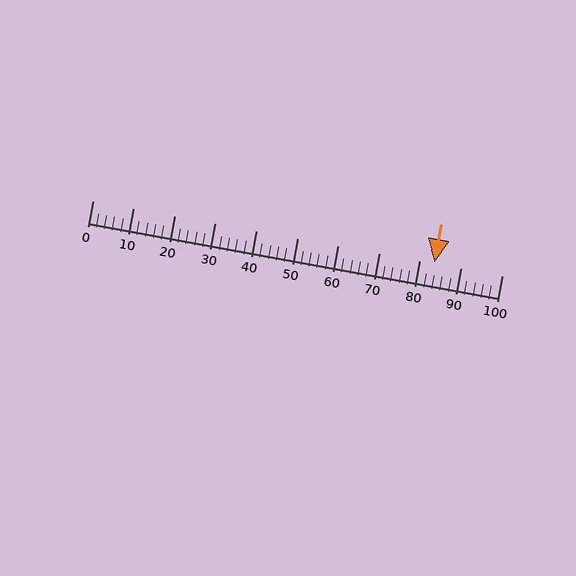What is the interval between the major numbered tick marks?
The major tick marks are spaced 10 units apart.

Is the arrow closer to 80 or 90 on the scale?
The arrow is closer to 80.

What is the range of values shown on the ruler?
The ruler shows values from 0 to 100.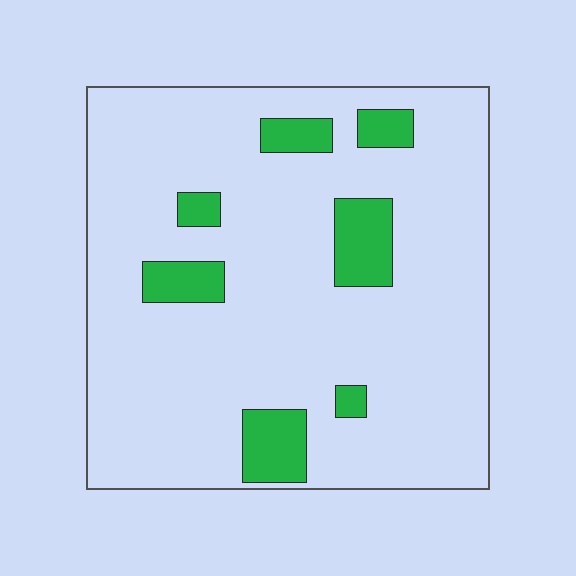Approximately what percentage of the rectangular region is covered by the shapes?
Approximately 15%.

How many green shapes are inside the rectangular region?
7.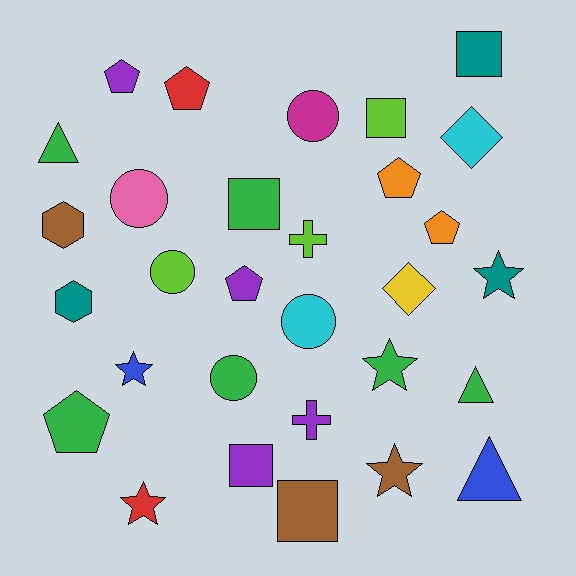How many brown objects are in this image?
There are 3 brown objects.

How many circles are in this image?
There are 5 circles.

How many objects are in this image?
There are 30 objects.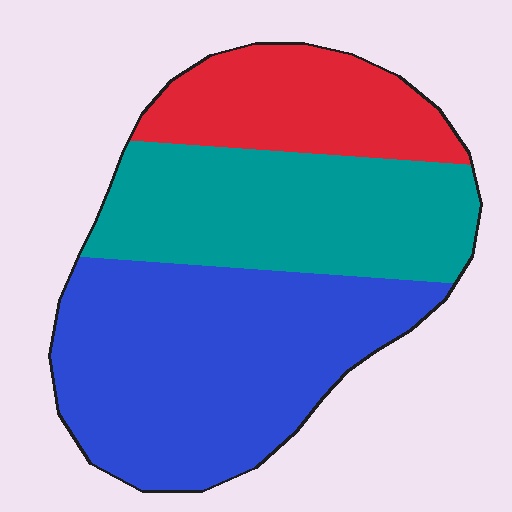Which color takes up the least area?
Red, at roughly 20%.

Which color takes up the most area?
Blue, at roughly 45%.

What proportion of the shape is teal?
Teal takes up about one third (1/3) of the shape.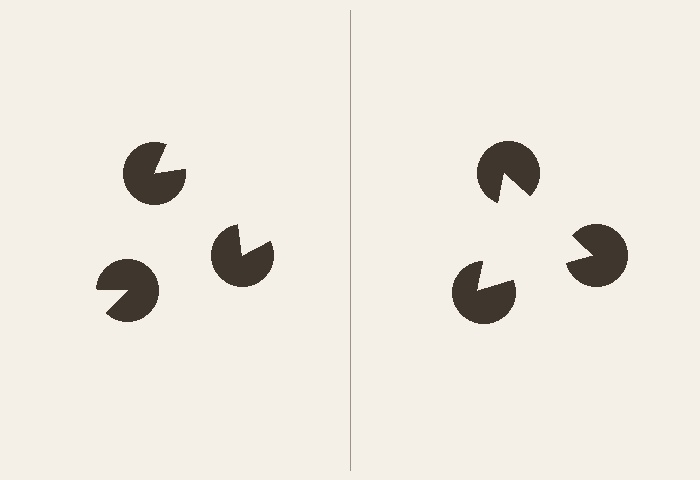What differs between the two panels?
The pac-man discs are positioned identically on both sides; only the wedge orientations differ. On the right they align to a triangle; on the left they are misaligned.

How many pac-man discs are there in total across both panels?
6 — 3 on each side.